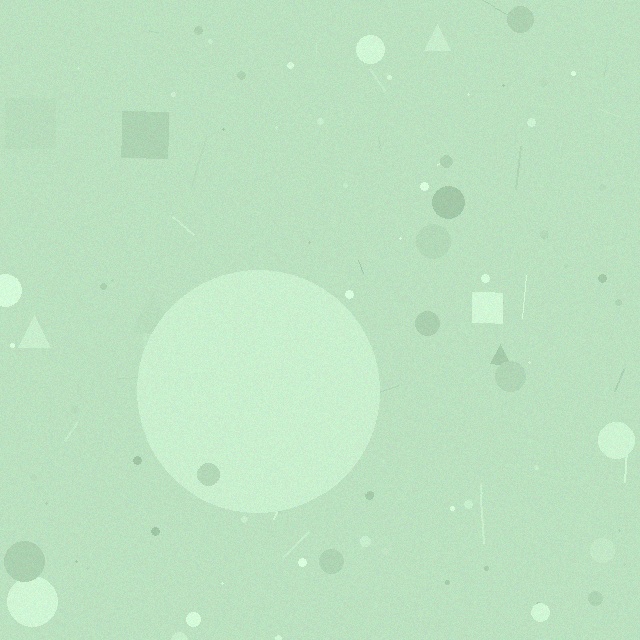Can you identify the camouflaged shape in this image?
The camouflaged shape is a circle.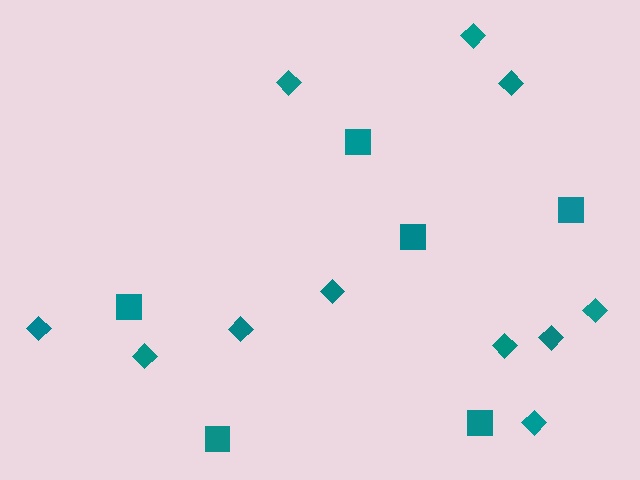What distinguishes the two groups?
There are 2 groups: one group of diamonds (11) and one group of squares (6).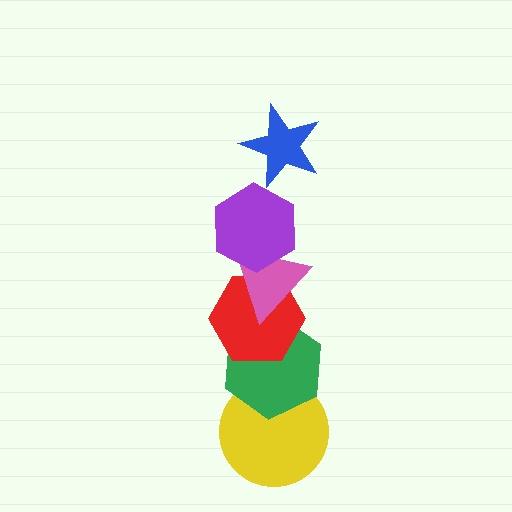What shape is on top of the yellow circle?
The green hexagon is on top of the yellow circle.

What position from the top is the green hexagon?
The green hexagon is 5th from the top.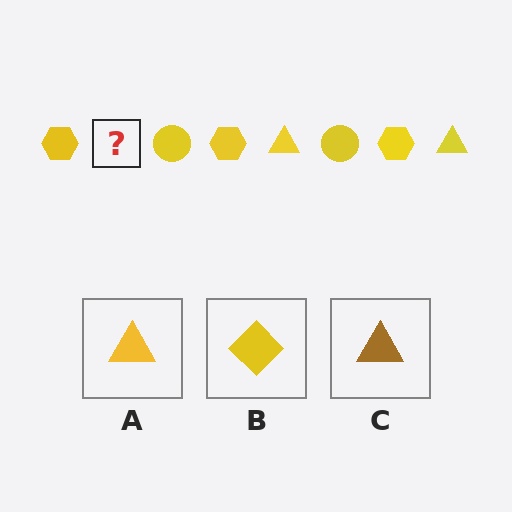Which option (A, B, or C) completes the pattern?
A.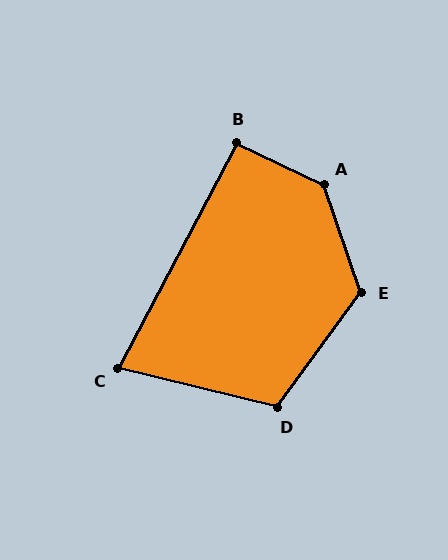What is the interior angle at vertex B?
Approximately 92 degrees (approximately right).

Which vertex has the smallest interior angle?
C, at approximately 76 degrees.